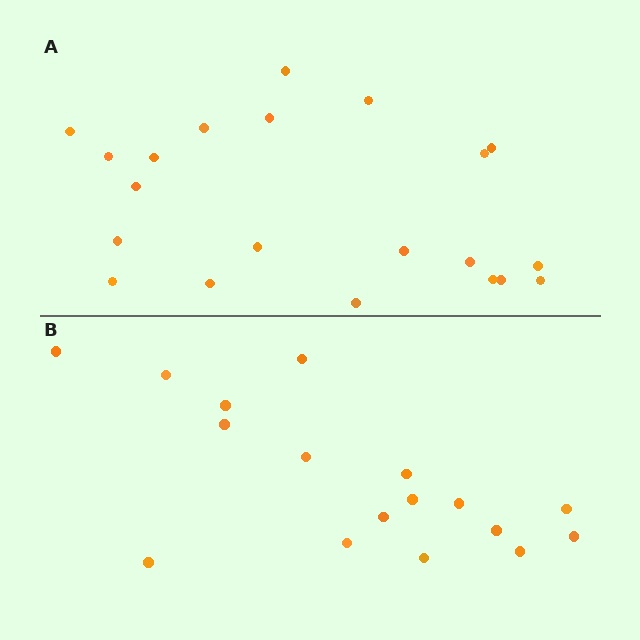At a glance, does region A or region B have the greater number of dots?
Region A (the top region) has more dots.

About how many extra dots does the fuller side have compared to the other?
Region A has about 4 more dots than region B.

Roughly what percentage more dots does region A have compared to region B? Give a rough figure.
About 25% more.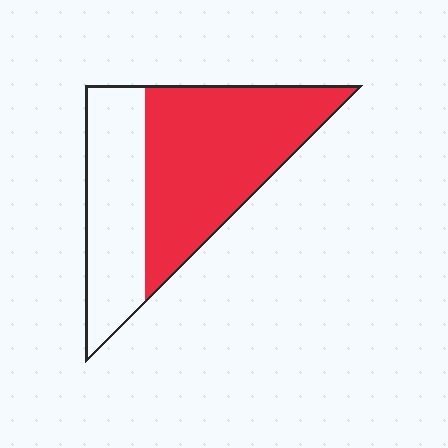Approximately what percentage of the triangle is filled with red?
Approximately 60%.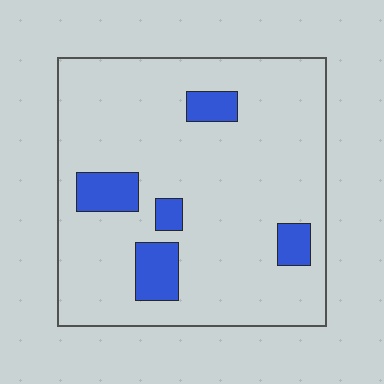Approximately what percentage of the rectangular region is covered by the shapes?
Approximately 15%.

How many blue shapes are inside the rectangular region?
5.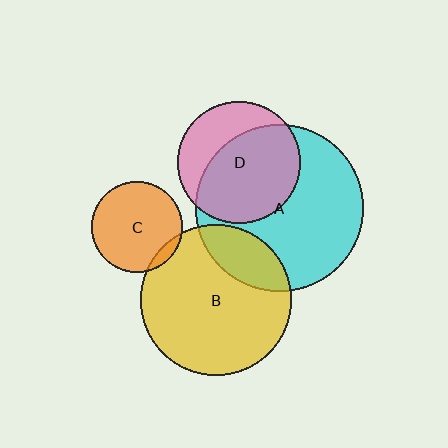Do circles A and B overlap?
Yes.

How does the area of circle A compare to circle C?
Approximately 3.4 times.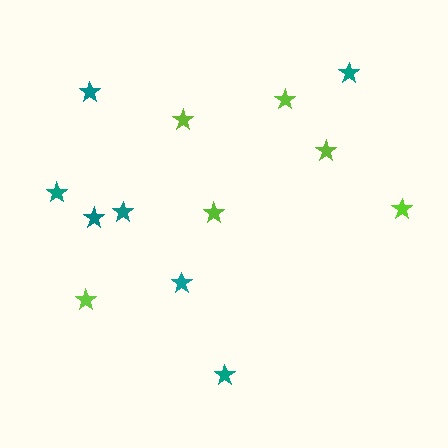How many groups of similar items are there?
There are 2 groups: one group of teal stars (7) and one group of lime stars (6).